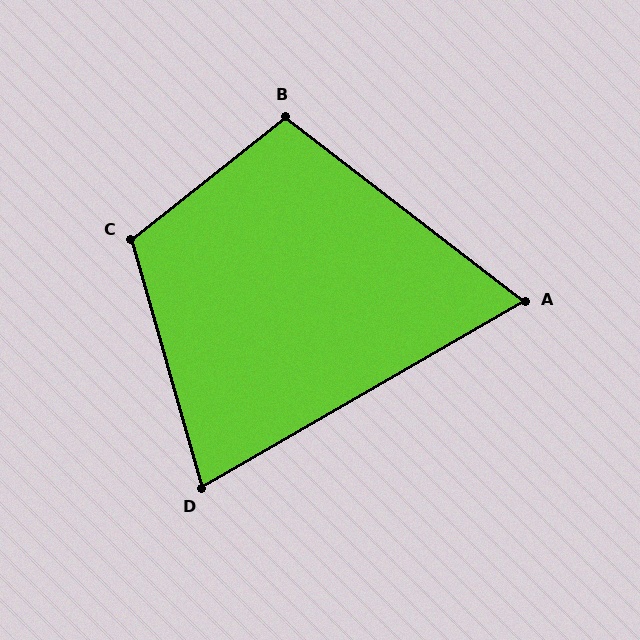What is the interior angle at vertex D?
Approximately 76 degrees (acute).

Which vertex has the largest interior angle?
C, at approximately 112 degrees.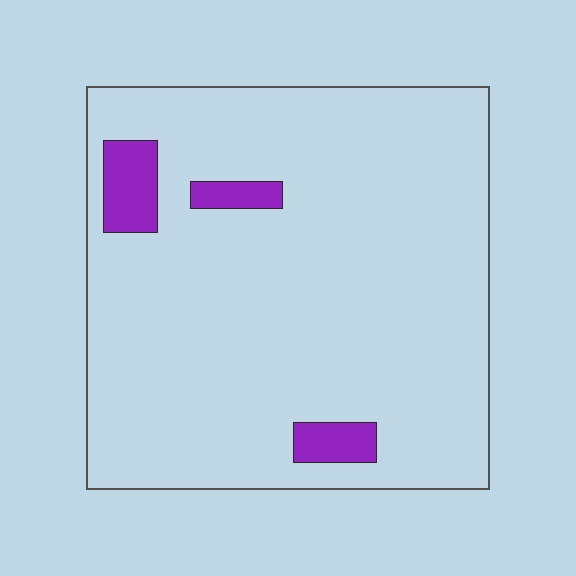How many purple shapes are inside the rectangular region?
3.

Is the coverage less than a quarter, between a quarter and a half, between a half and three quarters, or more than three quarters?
Less than a quarter.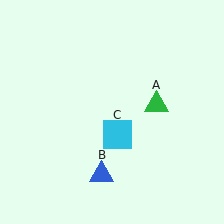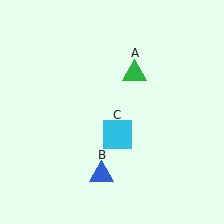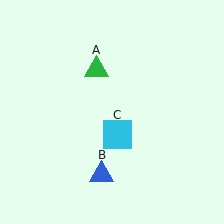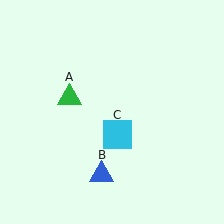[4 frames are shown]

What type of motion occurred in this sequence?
The green triangle (object A) rotated counterclockwise around the center of the scene.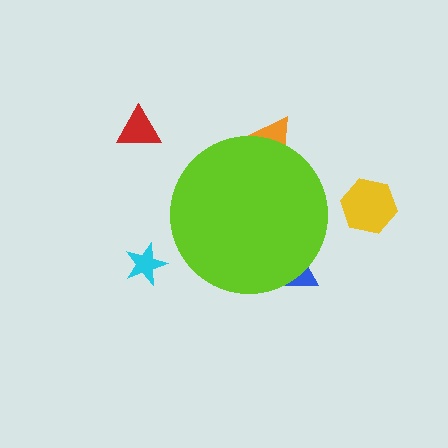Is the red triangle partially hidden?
No, the red triangle is fully visible.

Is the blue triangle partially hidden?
Yes, the blue triangle is partially hidden behind the lime circle.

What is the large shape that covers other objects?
A lime circle.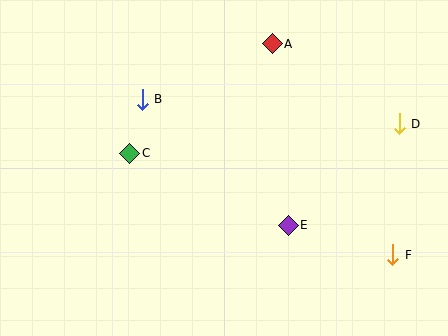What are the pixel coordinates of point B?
Point B is at (142, 99).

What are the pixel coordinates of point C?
Point C is at (130, 153).